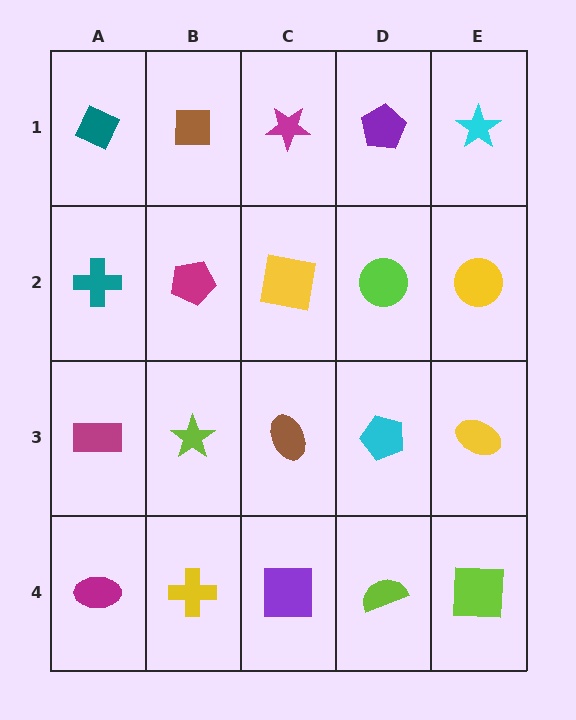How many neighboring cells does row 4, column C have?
3.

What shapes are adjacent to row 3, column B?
A magenta pentagon (row 2, column B), a yellow cross (row 4, column B), a magenta rectangle (row 3, column A), a brown ellipse (row 3, column C).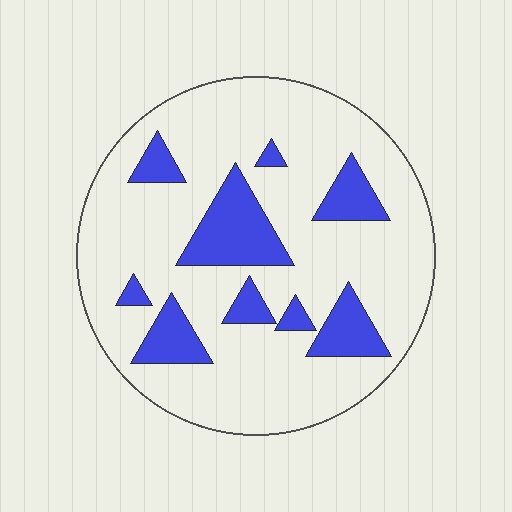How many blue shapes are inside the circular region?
9.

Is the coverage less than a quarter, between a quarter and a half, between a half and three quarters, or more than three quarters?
Less than a quarter.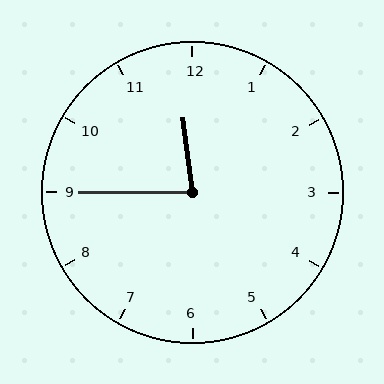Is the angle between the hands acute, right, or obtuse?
It is acute.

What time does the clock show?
11:45.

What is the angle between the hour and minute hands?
Approximately 82 degrees.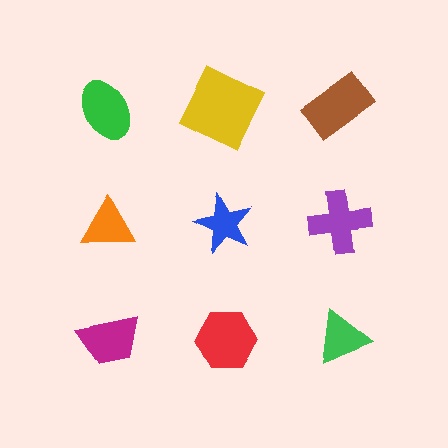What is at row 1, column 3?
A brown rectangle.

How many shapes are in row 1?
3 shapes.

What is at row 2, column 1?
An orange triangle.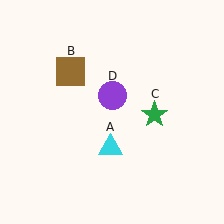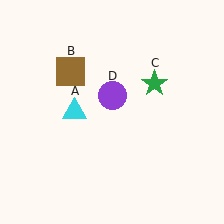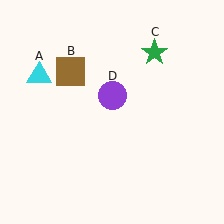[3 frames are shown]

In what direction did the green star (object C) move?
The green star (object C) moved up.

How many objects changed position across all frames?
2 objects changed position: cyan triangle (object A), green star (object C).